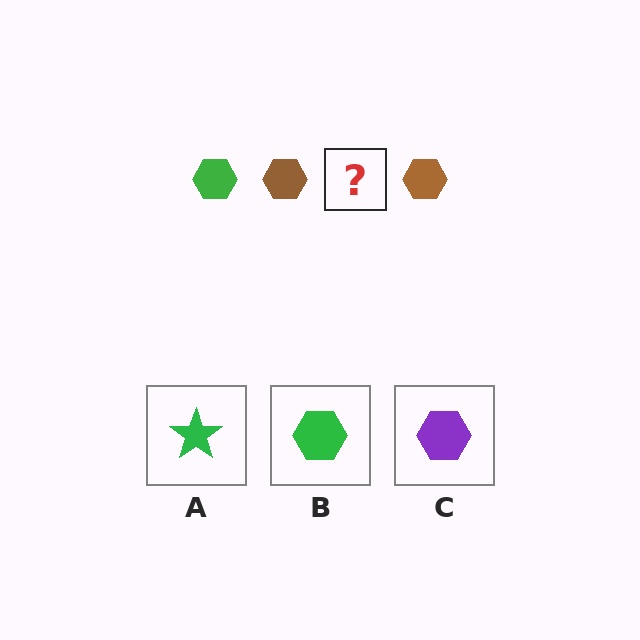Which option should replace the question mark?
Option B.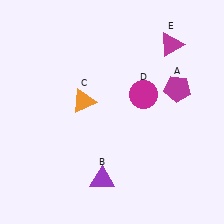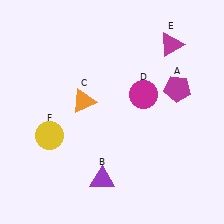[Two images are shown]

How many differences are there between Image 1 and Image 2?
There is 1 difference between the two images.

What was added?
A yellow circle (F) was added in Image 2.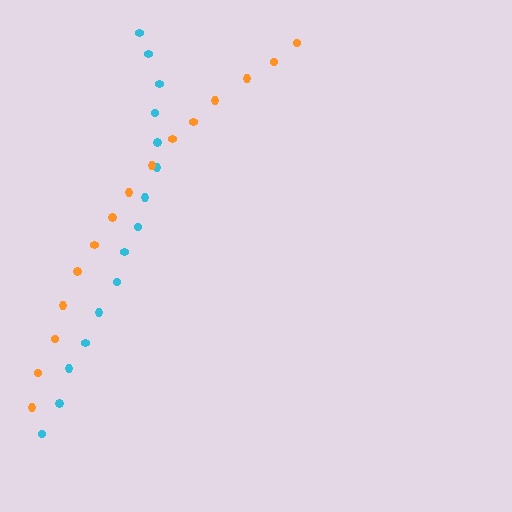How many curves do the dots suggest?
There are 2 distinct paths.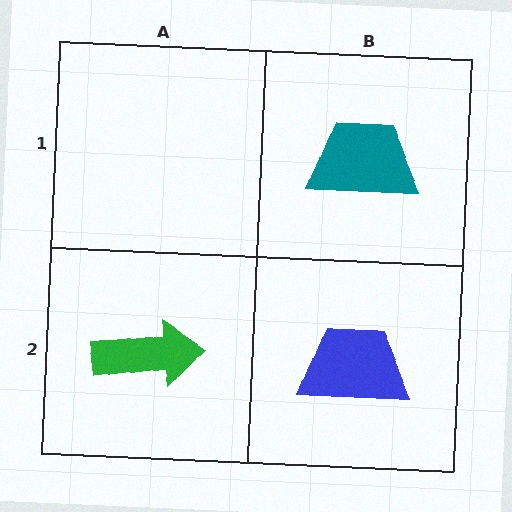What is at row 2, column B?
A blue trapezoid.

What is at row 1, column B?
A teal trapezoid.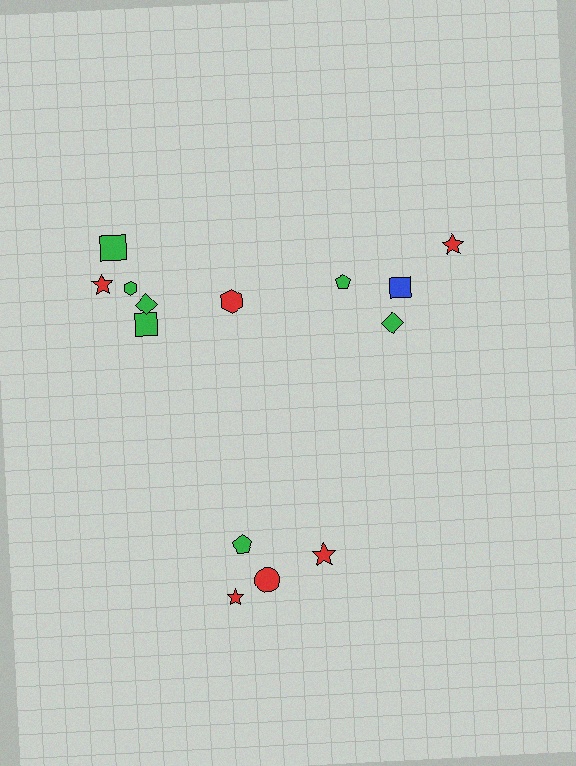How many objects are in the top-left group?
There are 6 objects.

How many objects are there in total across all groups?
There are 14 objects.